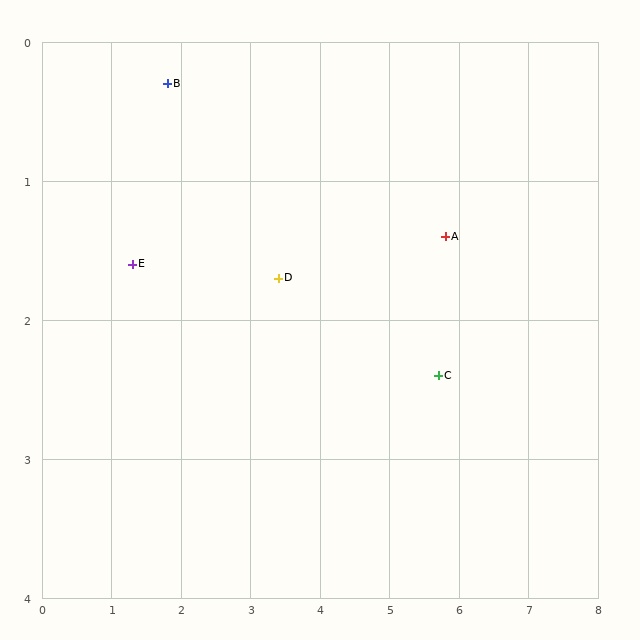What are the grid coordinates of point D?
Point D is at approximately (3.4, 1.7).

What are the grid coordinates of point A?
Point A is at approximately (5.8, 1.4).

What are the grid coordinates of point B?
Point B is at approximately (1.8, 0.3).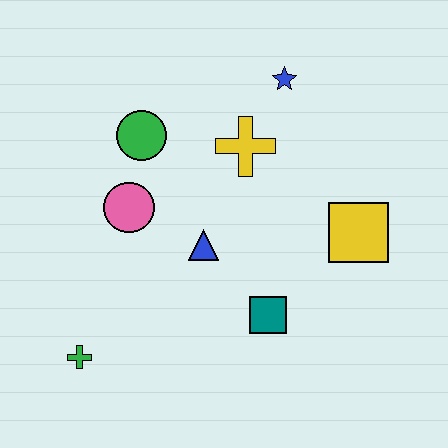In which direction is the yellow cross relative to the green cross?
The yellow cross is above the green cross.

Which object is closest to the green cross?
The pink circle is closest to the green cross.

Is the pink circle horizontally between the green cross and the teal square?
Yes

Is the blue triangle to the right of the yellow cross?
No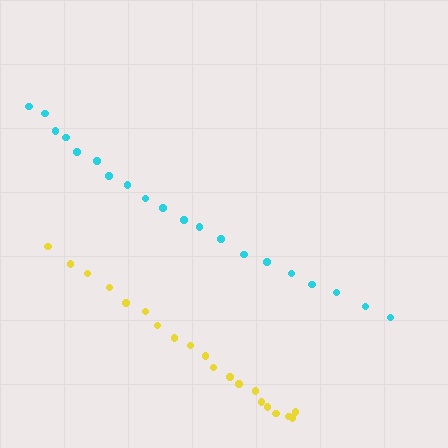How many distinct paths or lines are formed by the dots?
There are 2 distinct paths.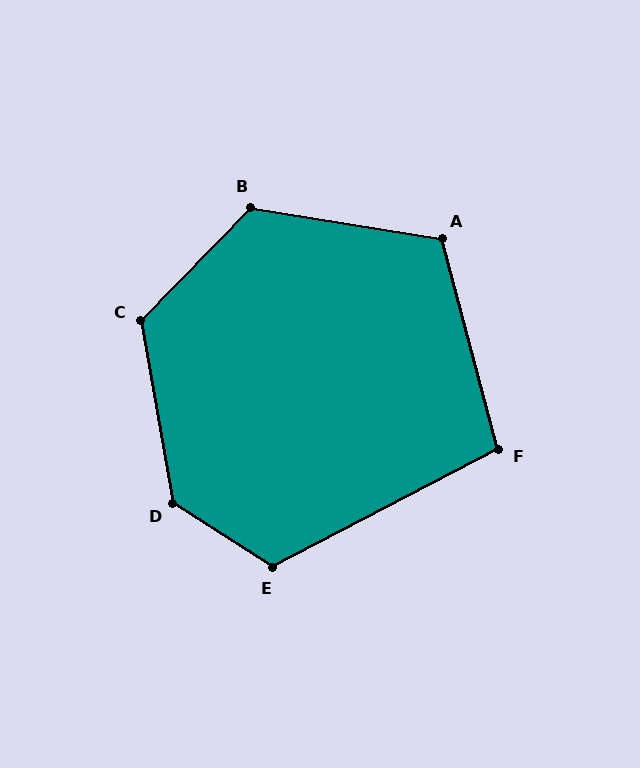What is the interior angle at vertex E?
Approximately 119 degrees (obtuse).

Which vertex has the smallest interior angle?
F, at approximately 103 degrees.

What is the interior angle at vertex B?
Approximately 125 degrees (obtuse).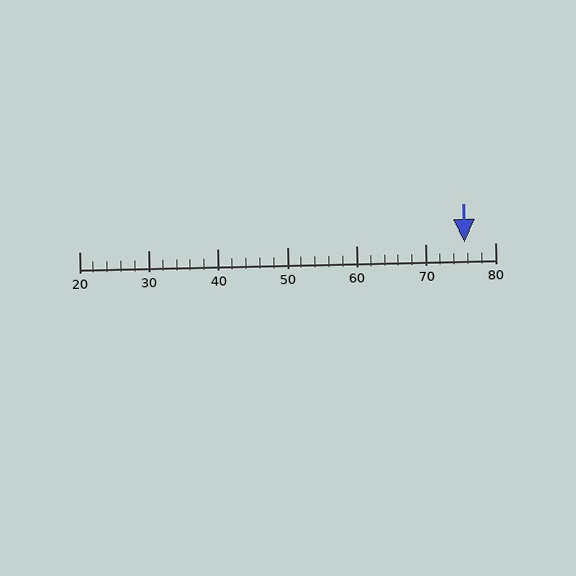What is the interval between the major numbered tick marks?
The major tick marks are spaced 10 units apart.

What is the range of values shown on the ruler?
The ruler shows values from 20 to 80.